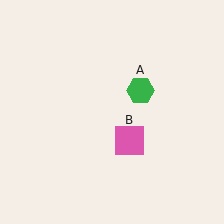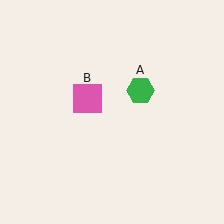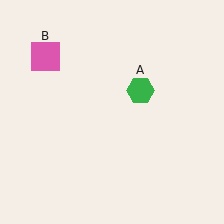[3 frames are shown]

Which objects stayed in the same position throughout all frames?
Green hexagon (object A) remained stationary.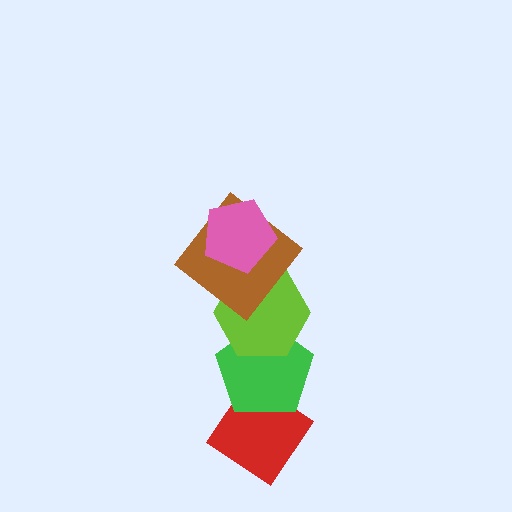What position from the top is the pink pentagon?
The pink pentagon is 1st from the top.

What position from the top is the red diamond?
The red diamond is 5th from the top.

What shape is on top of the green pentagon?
The lime hexagon is on top of the green pentagon.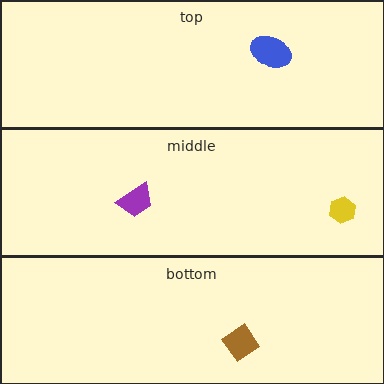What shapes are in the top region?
The blue ellipse.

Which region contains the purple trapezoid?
The middle region.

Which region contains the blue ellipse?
The top region.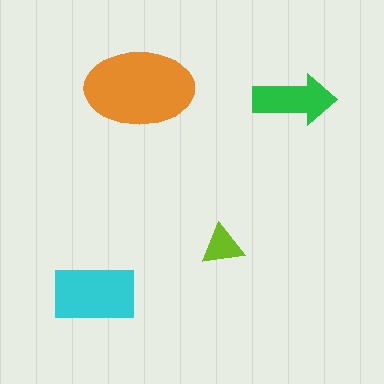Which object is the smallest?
The lime triangle.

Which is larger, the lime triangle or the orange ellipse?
The orange ellipse.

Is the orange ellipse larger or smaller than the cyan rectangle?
Larger.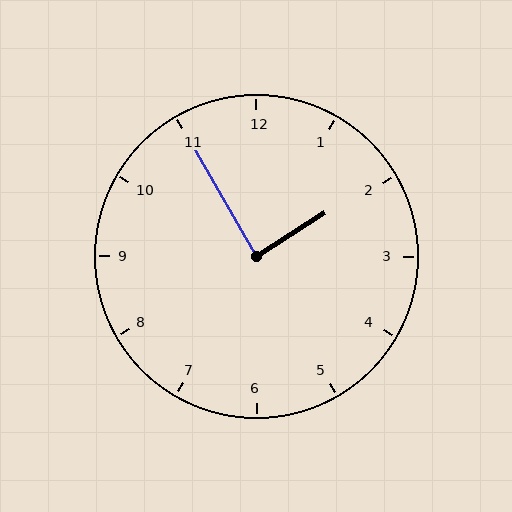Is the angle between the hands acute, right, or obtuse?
It is right.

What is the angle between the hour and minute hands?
Approximately 88 degrees.